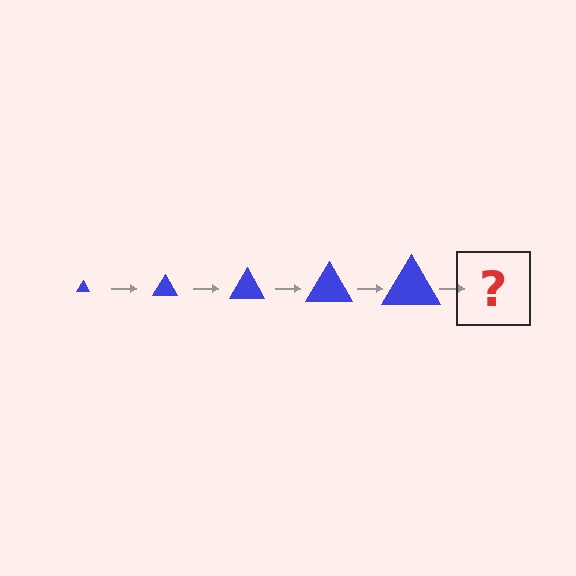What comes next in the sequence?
The next element should be a blue triangle, larger than the previous one.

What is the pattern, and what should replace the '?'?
The pattern is that the triangle gets progressively larger each step. The '?' should be a blue triangle, larger than the previous one.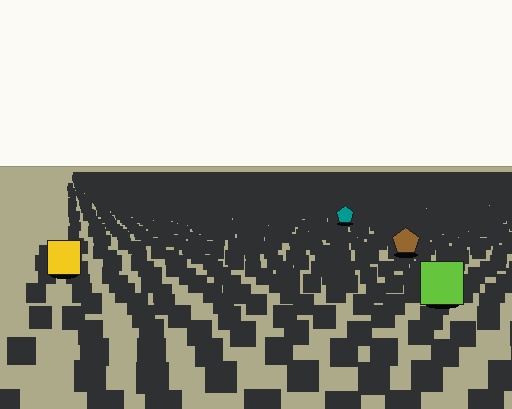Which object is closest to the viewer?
The lime square is closest. The texture marks near it are larger and more spread out.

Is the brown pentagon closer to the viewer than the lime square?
No. The lime square is closer — you can tell from the texture gradient: the ground texture is coarser near it.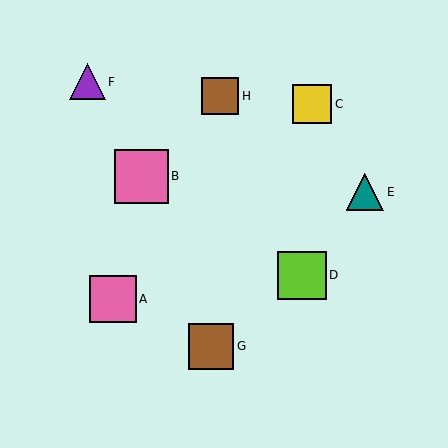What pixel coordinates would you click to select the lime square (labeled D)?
Click at (302, 275) to select the lime square D.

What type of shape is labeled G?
Shape G is a brown square.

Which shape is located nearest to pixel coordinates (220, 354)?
The brown square (labeled G) at (211, 346) is nearest to that location.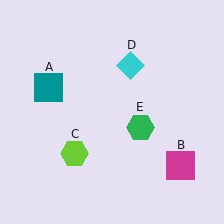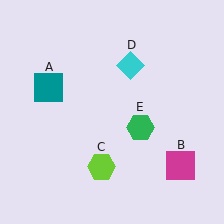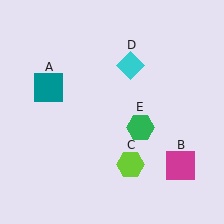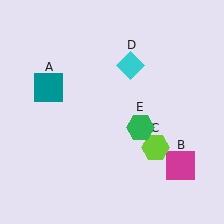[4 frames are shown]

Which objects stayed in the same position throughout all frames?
Teal square (object A) and magenta square (object B) and cyan diamond (object D) and green hexagon (object E) remained stationary.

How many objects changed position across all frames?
1 object changed position: lime hexagon (object C).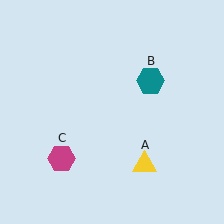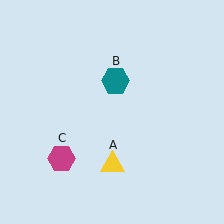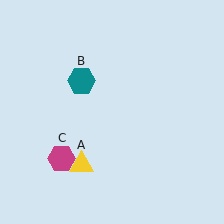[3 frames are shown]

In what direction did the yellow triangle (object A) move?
The yellow triangle (object A) moved left.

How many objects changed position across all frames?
2 objects changed position: yellow triangle (object A), teal hexagon (object B).